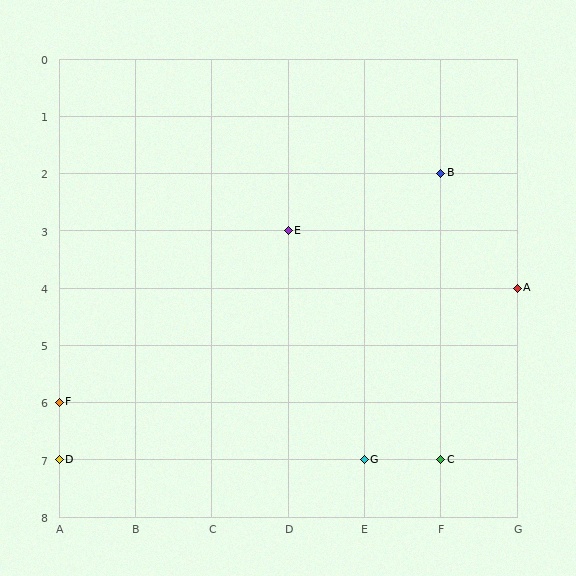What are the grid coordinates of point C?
Point C is at grid coordinates (F, 7).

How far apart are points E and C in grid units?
Points E and C are 2 columns and 4 rows apart (about 4.5 grid units diagonally).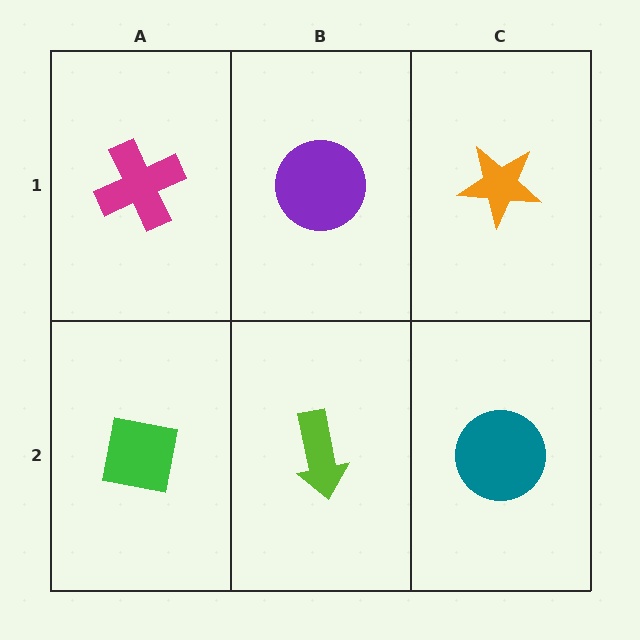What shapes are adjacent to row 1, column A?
A green square (row 2, column A), a purple circle (row 1, column B).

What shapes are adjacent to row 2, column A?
A magenta cross (row 1, column A), a lime arrow (row 2, column B).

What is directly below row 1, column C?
A teal circle.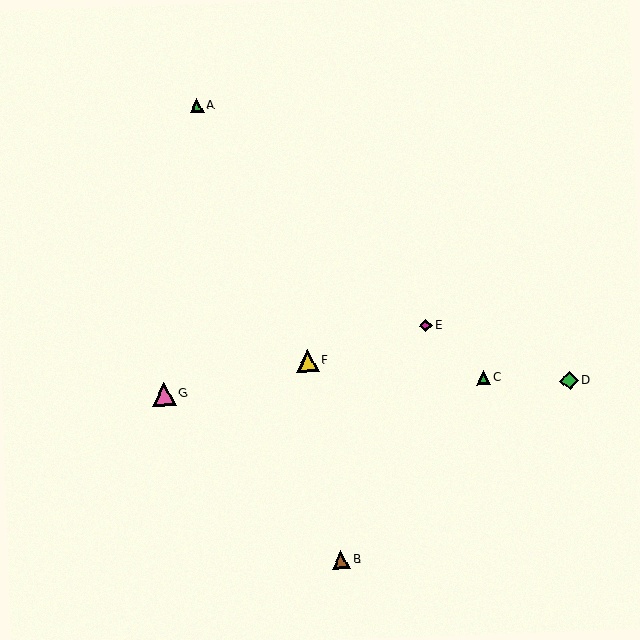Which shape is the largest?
The pink triangle (labeled G) is the largest.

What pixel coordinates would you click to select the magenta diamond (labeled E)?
Click at (426, 326) to select the magenta diamond E.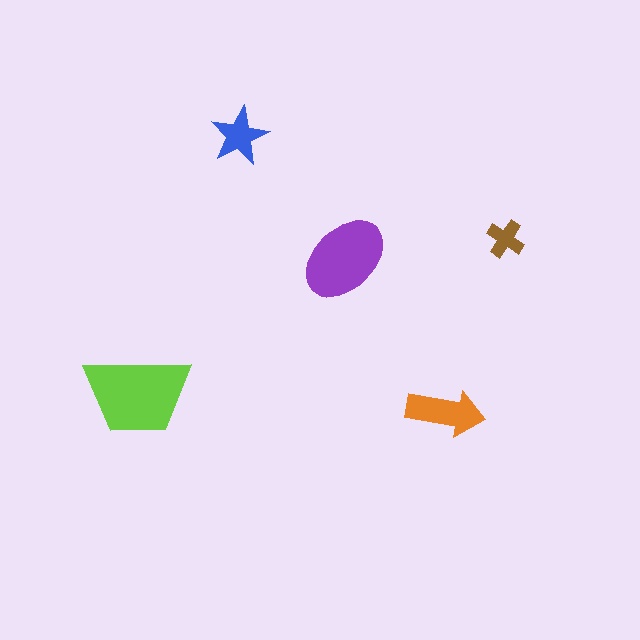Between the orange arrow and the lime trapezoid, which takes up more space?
The lime trapezoid.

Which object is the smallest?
The brown cross.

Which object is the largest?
The lime trapezoid.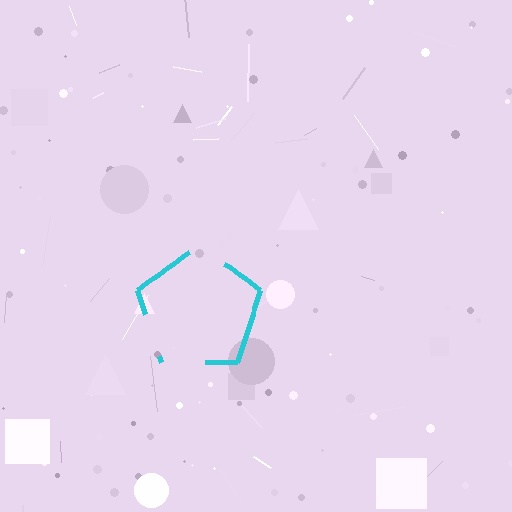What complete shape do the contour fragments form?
The contour fragments form a pentagon.